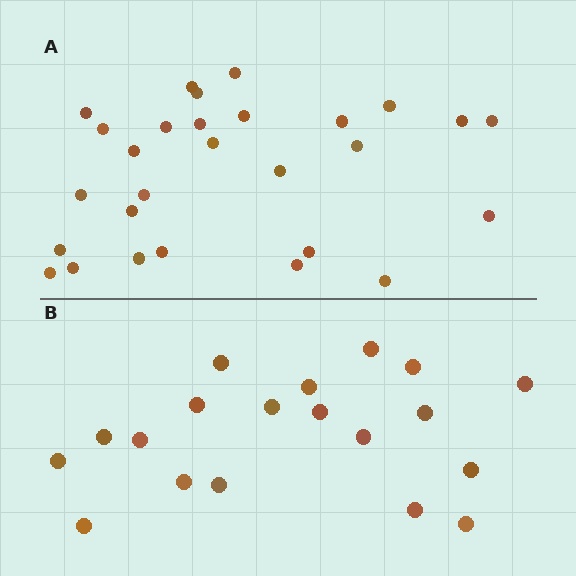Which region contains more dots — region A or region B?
Region A (the top region) has more dots.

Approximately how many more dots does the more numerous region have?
Region A has roughly 8 or so more dots than region B.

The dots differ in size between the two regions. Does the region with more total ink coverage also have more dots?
No. Region B has more total ink coverage because its dots are larger, but region A actually contains more individual dots. Total area can be misleading — the number of items is what matters here.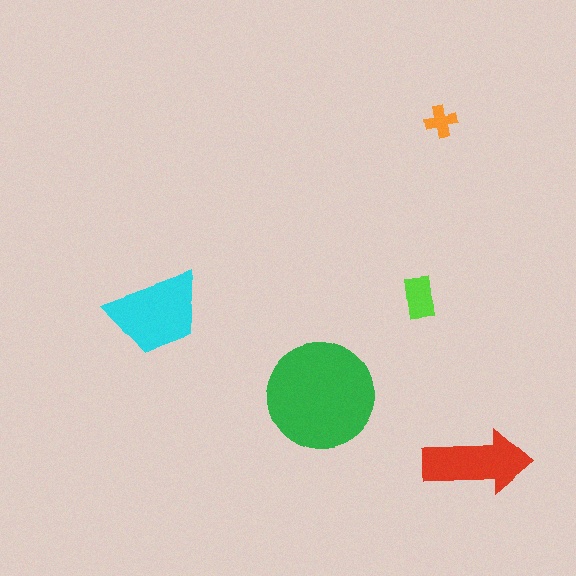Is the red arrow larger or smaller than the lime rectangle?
Larger.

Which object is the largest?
The green circle.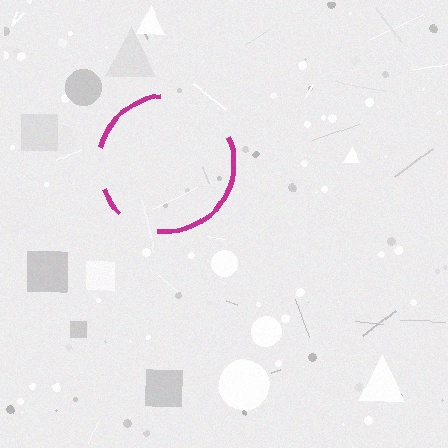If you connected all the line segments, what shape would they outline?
They would outline a circle.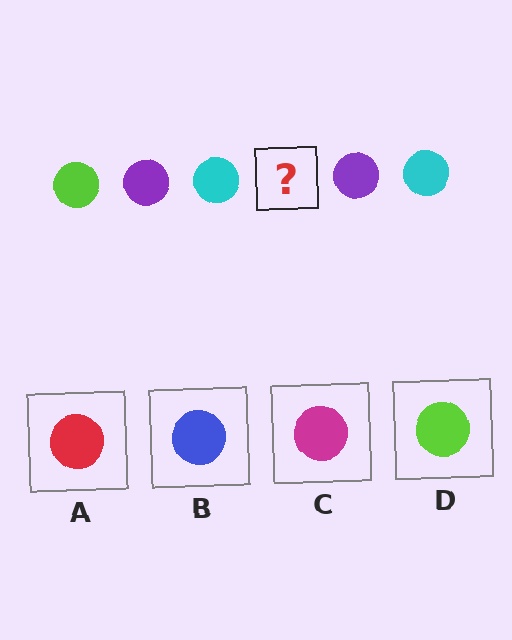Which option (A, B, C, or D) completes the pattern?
D.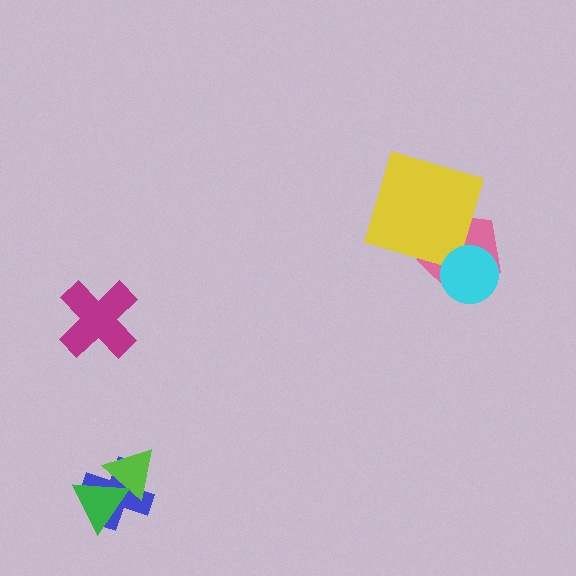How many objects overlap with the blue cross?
2 objects overlap with the blue cross.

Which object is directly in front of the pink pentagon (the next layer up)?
The yellow square is directly in front of the pink pentagon.